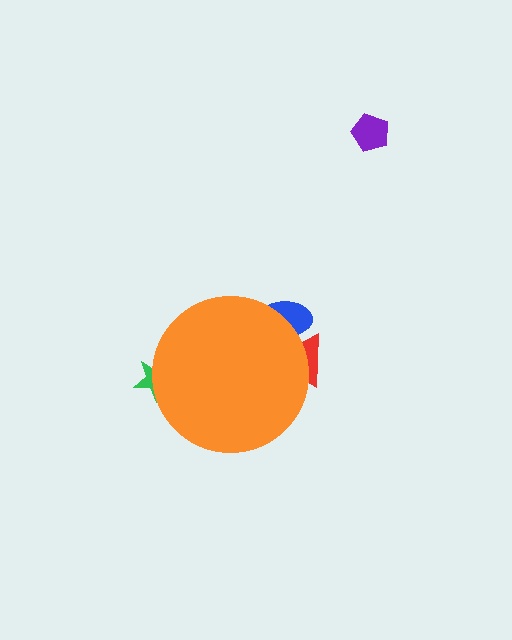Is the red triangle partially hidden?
Yes, the red triangle is partially hidden behind the orange circle.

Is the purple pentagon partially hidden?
No, the purple pentagon is fully visible.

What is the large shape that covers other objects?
An orange circle.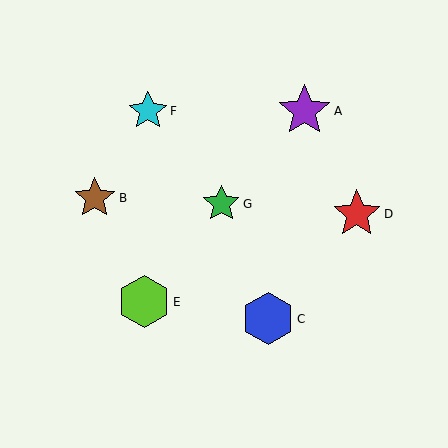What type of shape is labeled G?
Shape G is a green star.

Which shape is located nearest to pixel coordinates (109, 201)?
The brown star (labeled B) at (95, 198) is nearest to that location.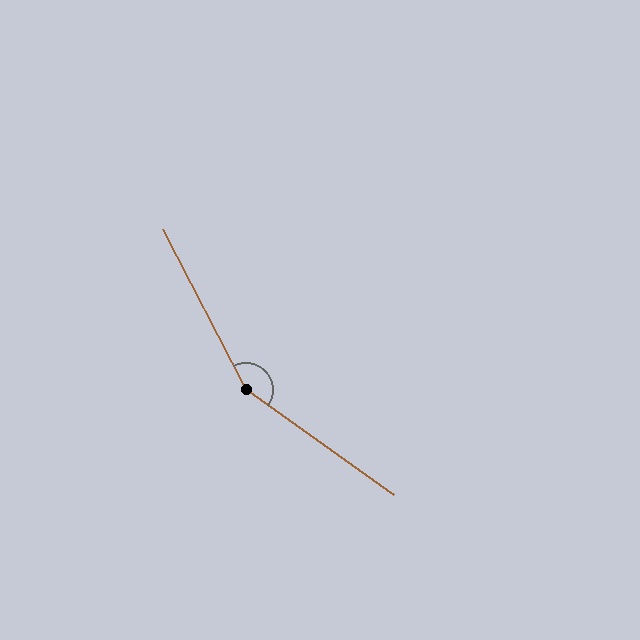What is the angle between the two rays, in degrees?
Approximately 153 degrees.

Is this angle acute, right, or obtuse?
It is obtuse.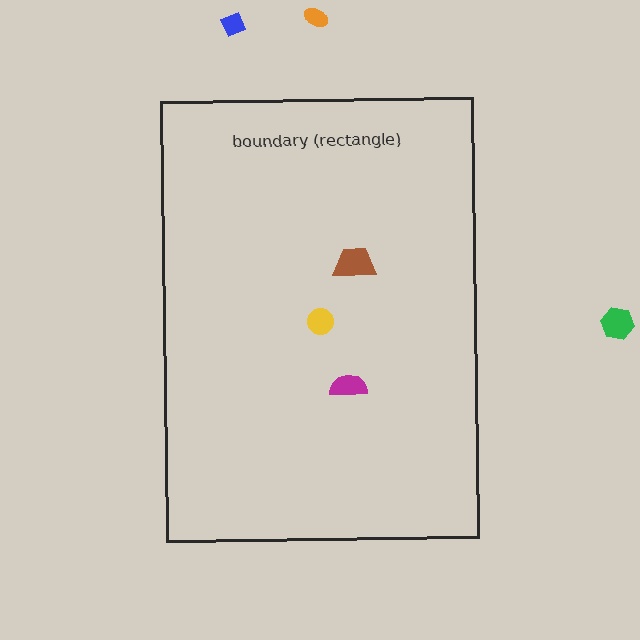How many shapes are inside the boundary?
3 inside, 3 outside.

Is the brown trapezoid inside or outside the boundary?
Inside.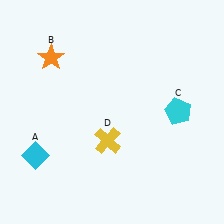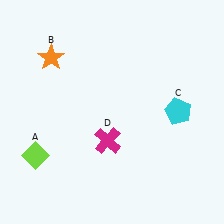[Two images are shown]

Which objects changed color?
A changed from cyan to lime. D changed from yellow to magenta.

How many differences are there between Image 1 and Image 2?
There are 2 differences between the two images.